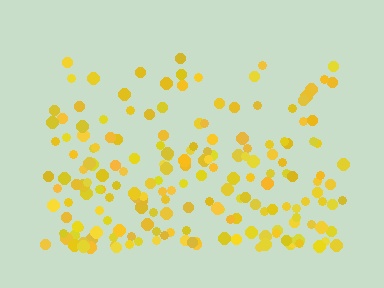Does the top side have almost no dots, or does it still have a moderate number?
Still a moderate number, just noticeably fewer than the bottom.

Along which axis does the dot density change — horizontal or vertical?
Vertical.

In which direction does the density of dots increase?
From top to bottom, with the bottom side densest.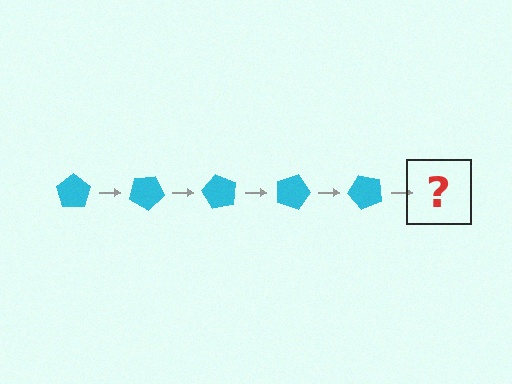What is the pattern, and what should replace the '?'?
The pattern is that the pentagon rotates 30 degrees each step. The '?' should be a cyan pentagon rotated 150 degrees.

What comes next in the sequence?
The next element should be a cyan pentagon rotated 150 degrees.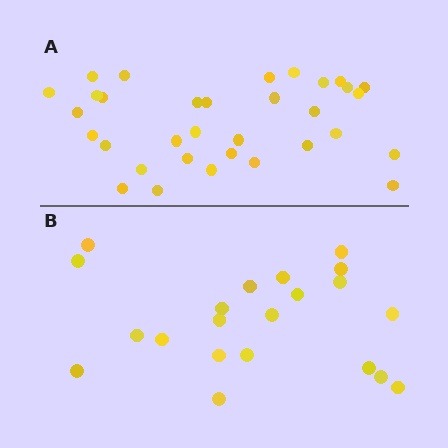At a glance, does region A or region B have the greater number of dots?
Region A (the top region) has more dots.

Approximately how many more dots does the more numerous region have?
Region A has roughly 12 or so more dots than region B.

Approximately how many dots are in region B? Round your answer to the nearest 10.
About 20 dots. (The exact count is 21, which rounds to 20.)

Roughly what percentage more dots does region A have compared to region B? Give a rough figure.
About 55% more.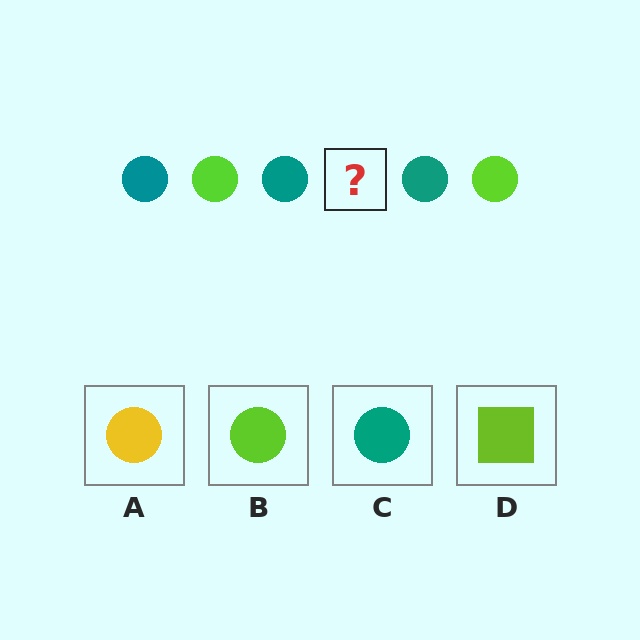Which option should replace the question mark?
Option B.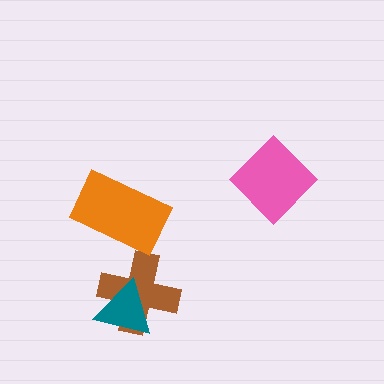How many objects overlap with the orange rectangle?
0 objects overlap with the orange rectangle.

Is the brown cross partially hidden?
Yes, it is partially covered by another shape.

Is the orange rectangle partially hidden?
No, no other shape covers it.